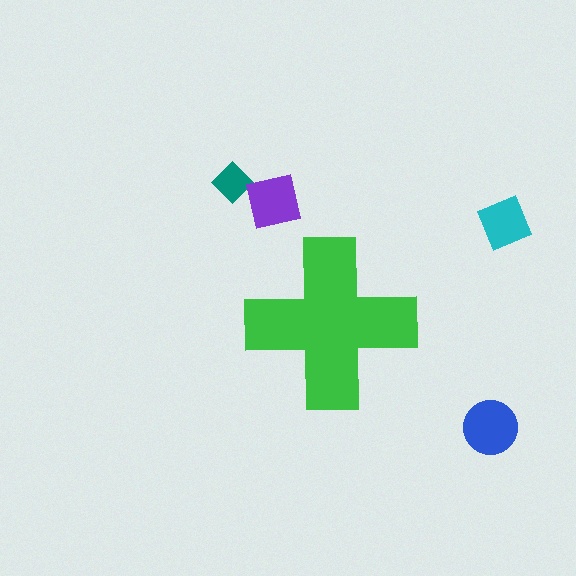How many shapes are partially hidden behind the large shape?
0 shapes are partially hidden.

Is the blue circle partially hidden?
No, the blue circle is fully visible.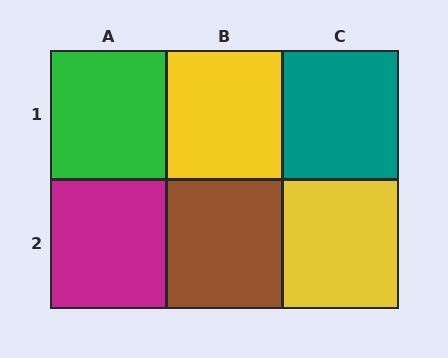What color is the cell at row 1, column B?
Yellow.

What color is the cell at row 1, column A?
Green.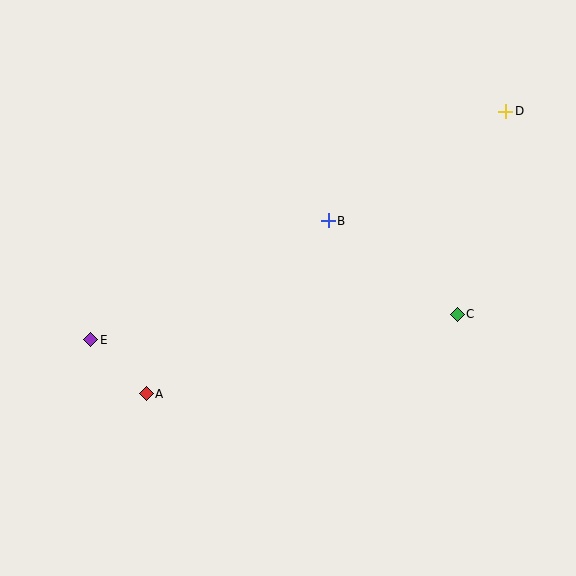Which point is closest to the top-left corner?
Point E is closest to the top-left corner.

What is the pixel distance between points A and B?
The distance between A and B is 251 pixels.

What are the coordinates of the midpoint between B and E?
The midpoint between B and E is at (209, 280).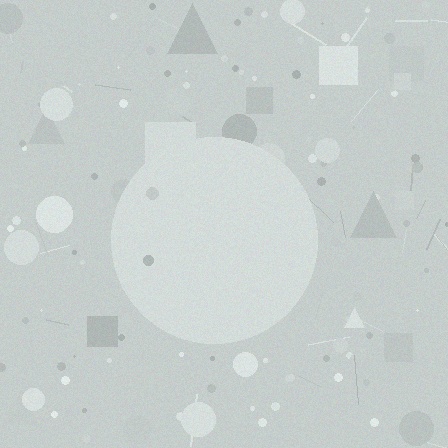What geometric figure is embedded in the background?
A circle is embedded in the background.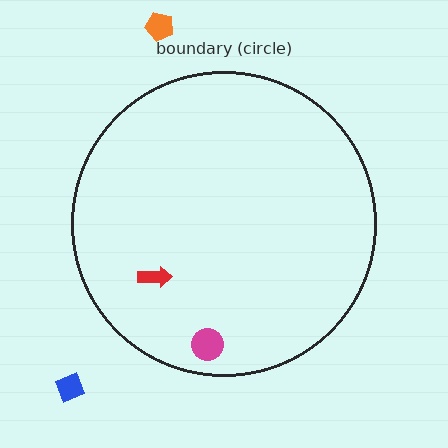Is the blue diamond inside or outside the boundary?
Outside.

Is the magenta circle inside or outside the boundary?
Inside.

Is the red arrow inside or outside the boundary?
Inside.